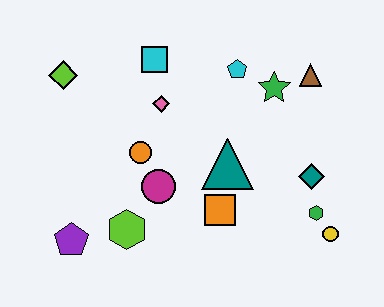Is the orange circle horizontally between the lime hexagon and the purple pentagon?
No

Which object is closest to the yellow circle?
The green hexagon is closest to the yellow circle.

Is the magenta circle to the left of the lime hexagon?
No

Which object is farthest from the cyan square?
The yellow circle is farthest from the cyan square.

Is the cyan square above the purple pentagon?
Yes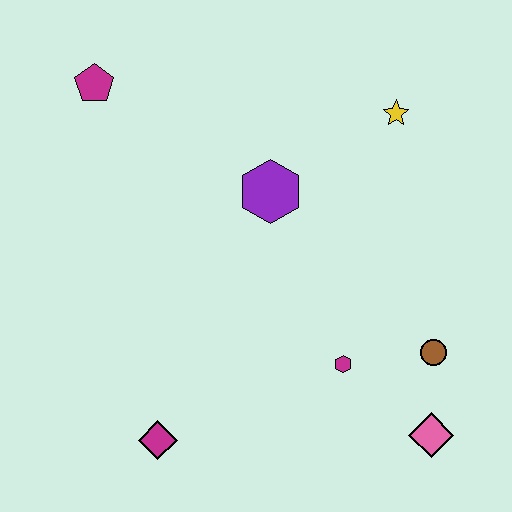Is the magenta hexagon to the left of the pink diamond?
Yes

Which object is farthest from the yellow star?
The magenta diamond is farthest from the yellow star.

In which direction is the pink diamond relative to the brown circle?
The pink diamond is below the brown circle.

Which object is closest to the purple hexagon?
The yellow star is closest to the purple hexagon.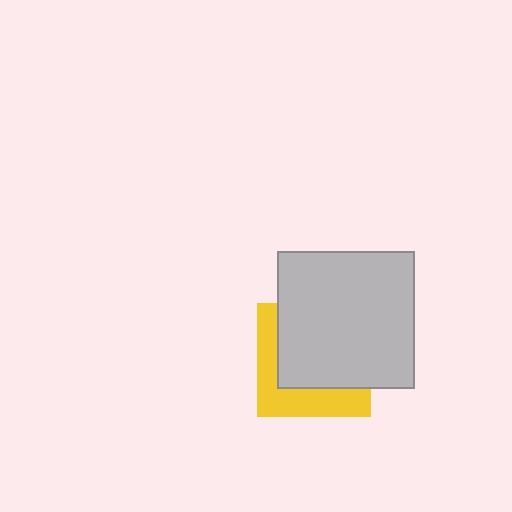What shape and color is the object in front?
The object in front is a light gray square.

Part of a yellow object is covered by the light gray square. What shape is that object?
It is a square.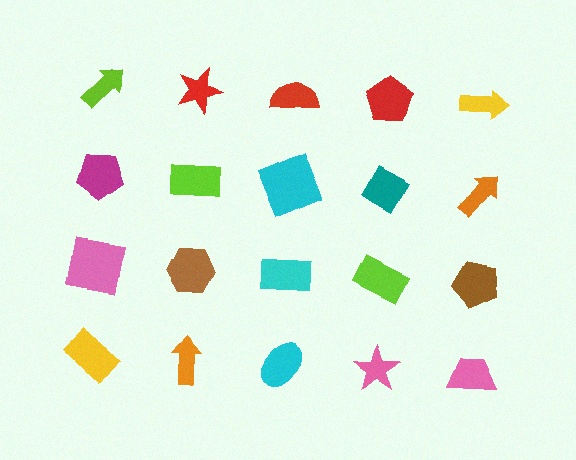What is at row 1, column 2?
A red star.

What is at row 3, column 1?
A pink square.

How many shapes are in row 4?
5 shapes.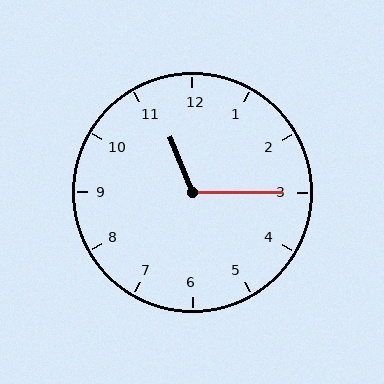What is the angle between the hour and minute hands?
Approximately 112 degrees.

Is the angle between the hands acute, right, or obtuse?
It is obtuse.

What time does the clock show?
11:15.